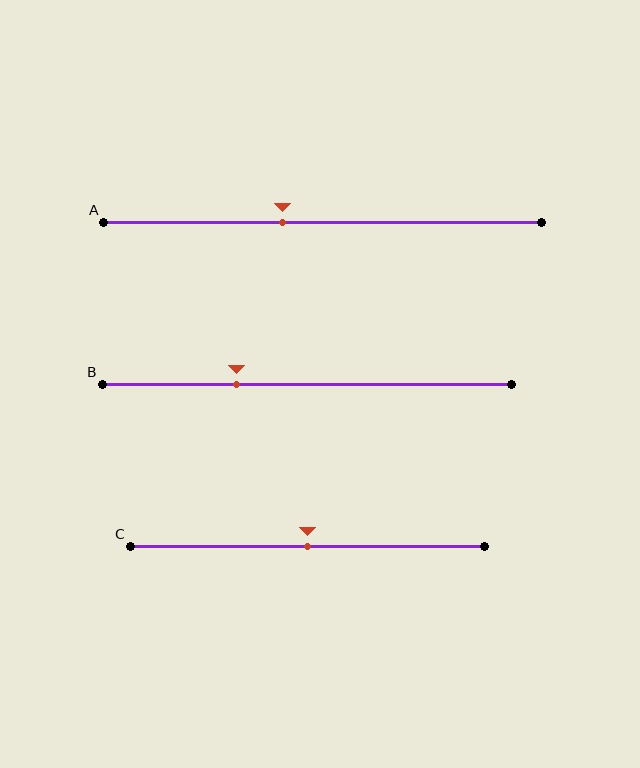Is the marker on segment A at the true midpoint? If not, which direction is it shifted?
No, the marker on segment A is shifted to the left by about 9% of the segment length.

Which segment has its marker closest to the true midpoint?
Segment C has its marker closest to the true midpoint.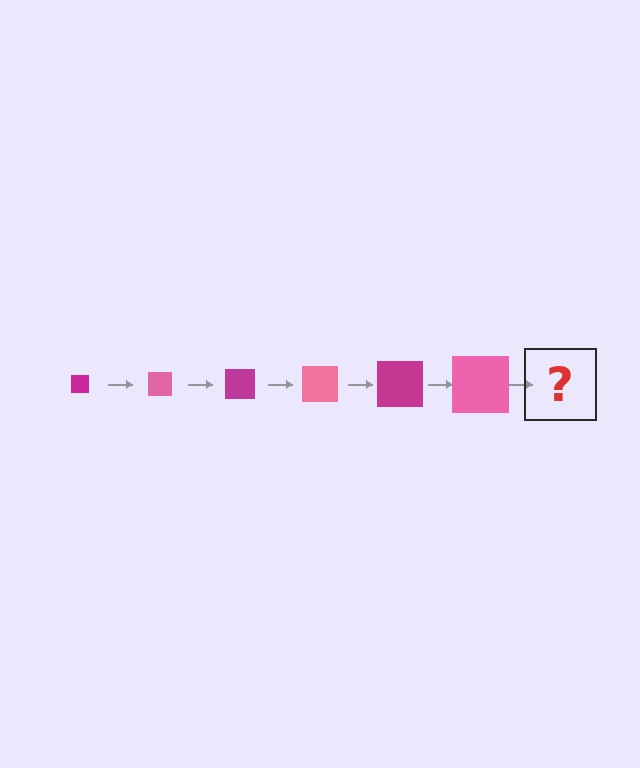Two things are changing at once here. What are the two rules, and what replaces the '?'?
The two rules are that the square grows larger each step and the color cycles through magenta and pink. The '?' should be a magenta square, larger than the previous one.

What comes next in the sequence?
The next element should be a magenta square, larger than the previous one.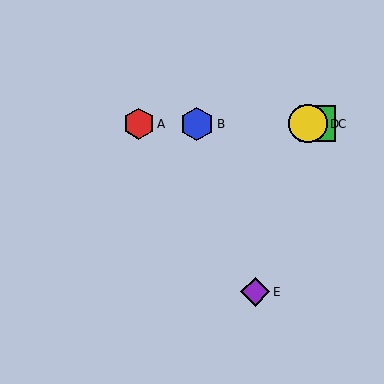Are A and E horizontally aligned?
No, A is at y≈124 and E is at y≈292.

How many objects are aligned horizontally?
4 objects (A, B, C, D) are aligned horizontally.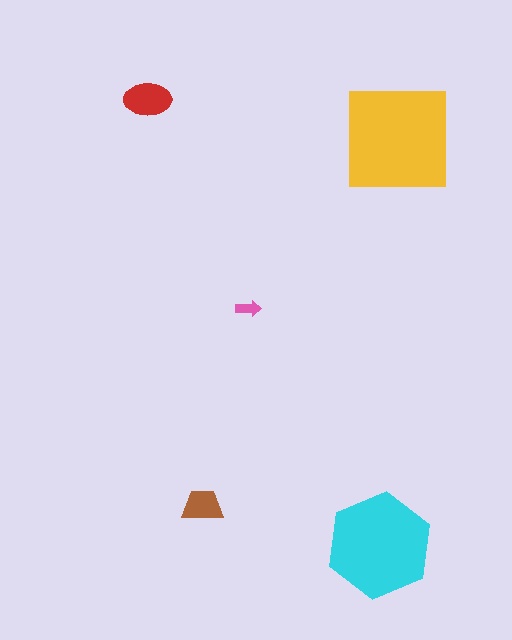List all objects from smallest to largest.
The pink arrow, the brown trapezoid, the red ellipse, the cyan hexagon, the yellow square.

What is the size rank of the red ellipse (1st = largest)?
3rd.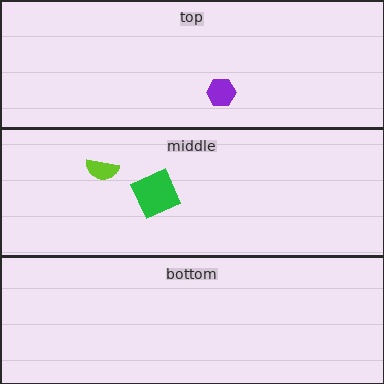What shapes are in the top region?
The purple hexagon.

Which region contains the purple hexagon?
The top region.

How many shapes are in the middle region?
2.